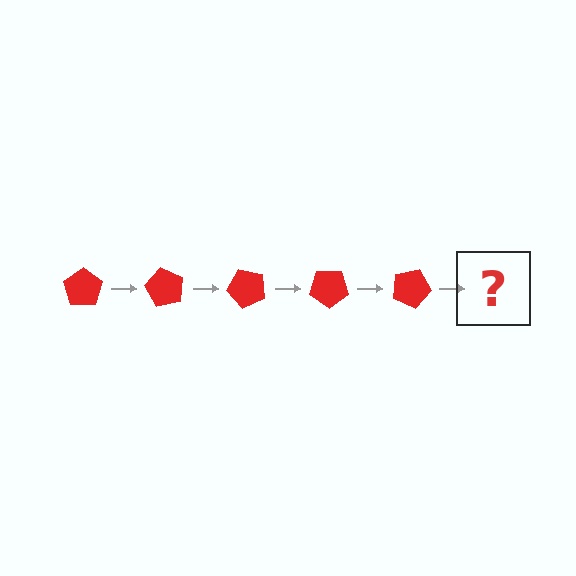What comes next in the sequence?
The next element should be a red pentagon rotated 300 degrees.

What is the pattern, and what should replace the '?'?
The pattern is that the pentagon rotates 60 degrees each step. The '?' should be a red pentagon rotated 300 degrees.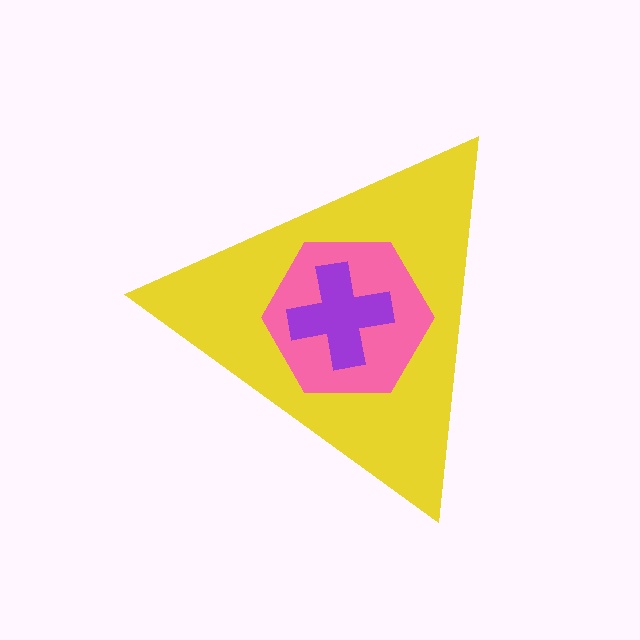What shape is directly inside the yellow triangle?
The pink hexagon.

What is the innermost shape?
The purple cross.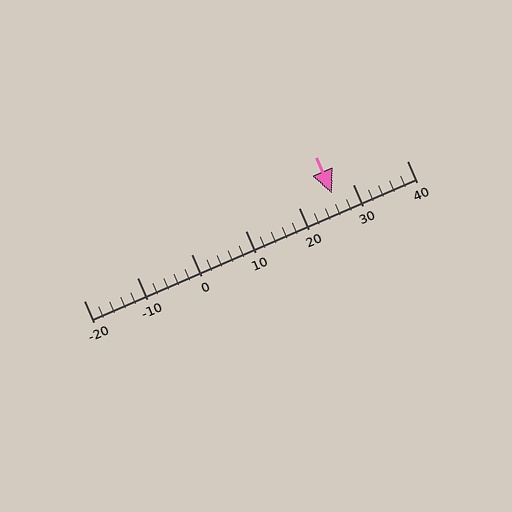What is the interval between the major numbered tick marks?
The major tick marks are spaced 10 units apart.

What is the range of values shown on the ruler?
The ruler shows values from -20 to 40.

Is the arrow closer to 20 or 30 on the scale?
The arrow is closer to 30.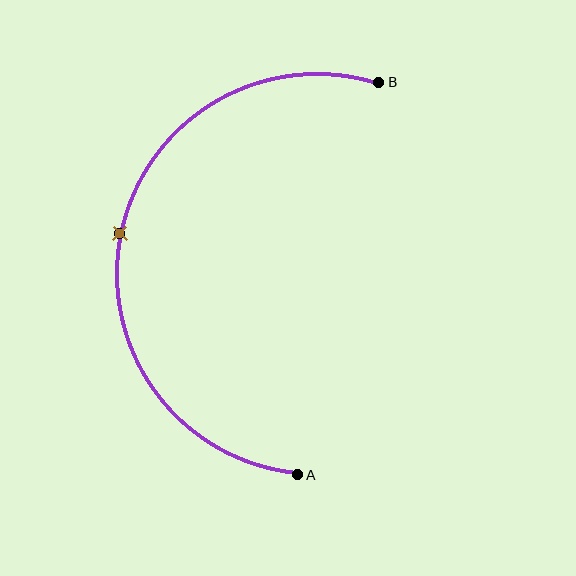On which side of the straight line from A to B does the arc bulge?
The arc bulges to the left of the straight line connecting A and B.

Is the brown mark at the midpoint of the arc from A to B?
Yes. The brown mark lies on the arc at equal arc-length from both A and B — it is the arc midpoint.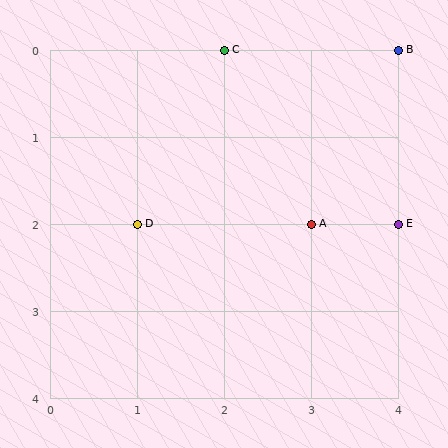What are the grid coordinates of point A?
Point A is at grid coordinates (3, 2).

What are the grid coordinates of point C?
Point C is at grid coordinates (2, 0).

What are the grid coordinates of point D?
Point D is at grid coordinates (1, 2).